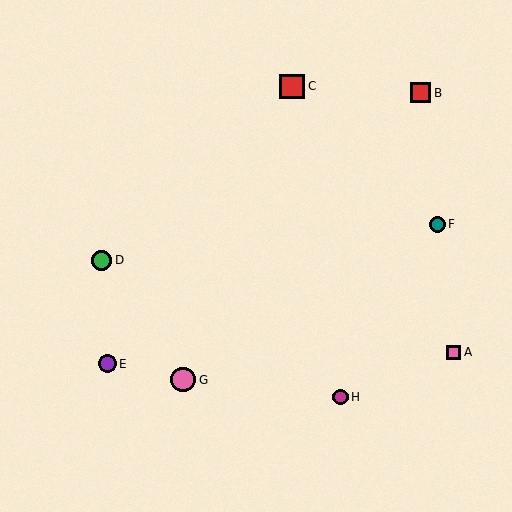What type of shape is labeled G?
Shape G is a pink circle.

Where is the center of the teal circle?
The center of the teal circle is at (437, 224).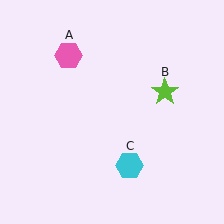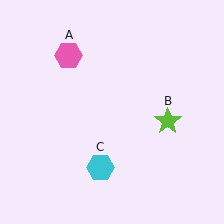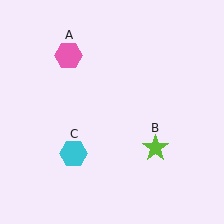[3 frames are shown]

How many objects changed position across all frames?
2 objects changed position: lime star (object B), cyan hexagon (object C).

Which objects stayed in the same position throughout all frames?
Pink hexagon (object A) remained stationary.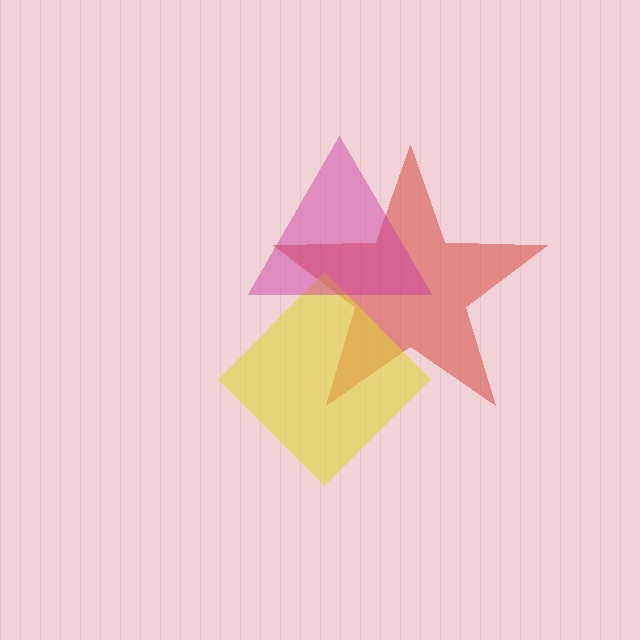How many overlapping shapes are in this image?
There are 3 overlapping shapes in the image.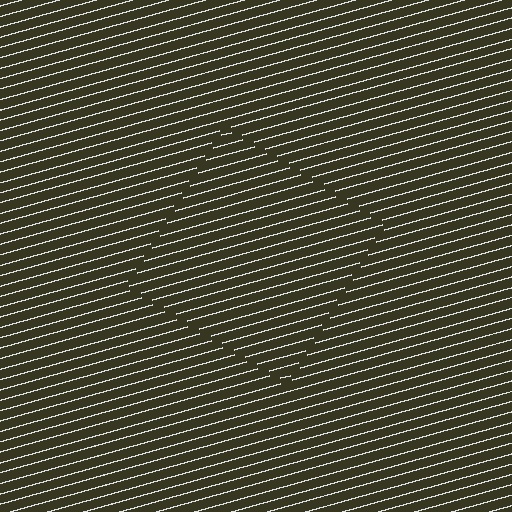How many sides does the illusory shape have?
4 sides — the line-ends trace a square.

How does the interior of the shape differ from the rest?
The interior of the shape contains the same grating, shifted by half a period — the contour is defined by the phase discontinuity where line-ends from the inner and outer gratings abut.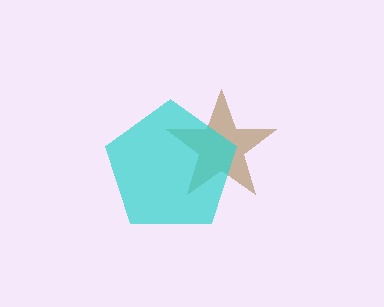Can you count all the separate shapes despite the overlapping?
Yes, there are 2 separate shapes.